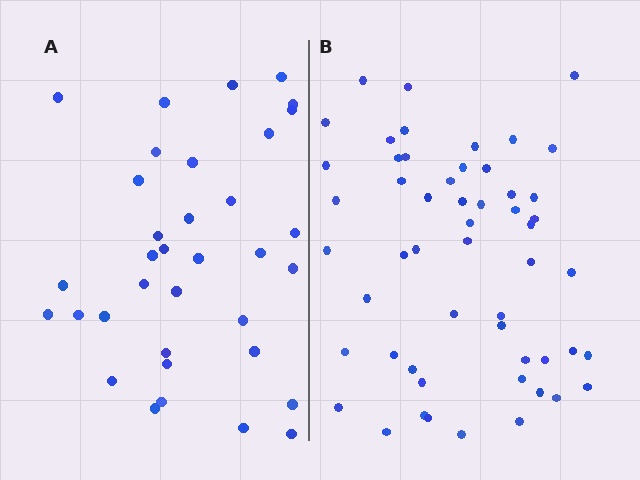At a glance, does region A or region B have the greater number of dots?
Region B (the right region) has more dots.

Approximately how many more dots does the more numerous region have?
Region B has approximately 20 more dots than region A.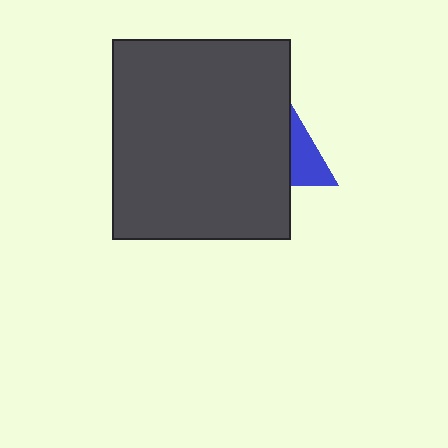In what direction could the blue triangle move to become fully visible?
The blue triangle could move right. That would shift it out from behind the dark gray rectangle entirely.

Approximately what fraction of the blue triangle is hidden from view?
Roughly 54% of the blue triangle is hidden behind the dark gray rectangle.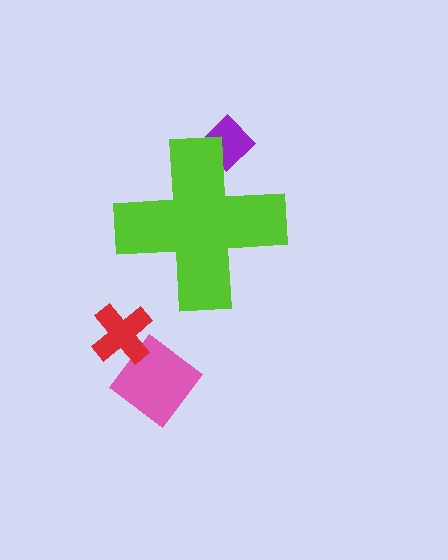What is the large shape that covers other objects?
A lime cross.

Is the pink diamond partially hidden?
No, the pink diamond is fully visible.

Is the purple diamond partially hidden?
Yes, the purple diamond is partially hidden behind the lime cross.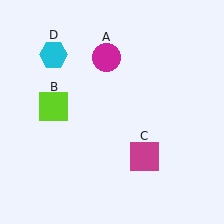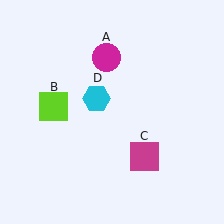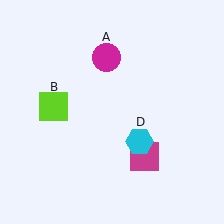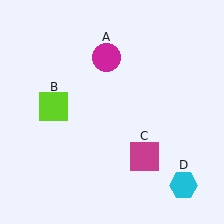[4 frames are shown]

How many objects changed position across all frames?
1 object changed position: cyan hexagon (object D).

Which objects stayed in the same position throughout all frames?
Magenta circle (object A) and lime square (object B) and magenta square (object C) remained stationary.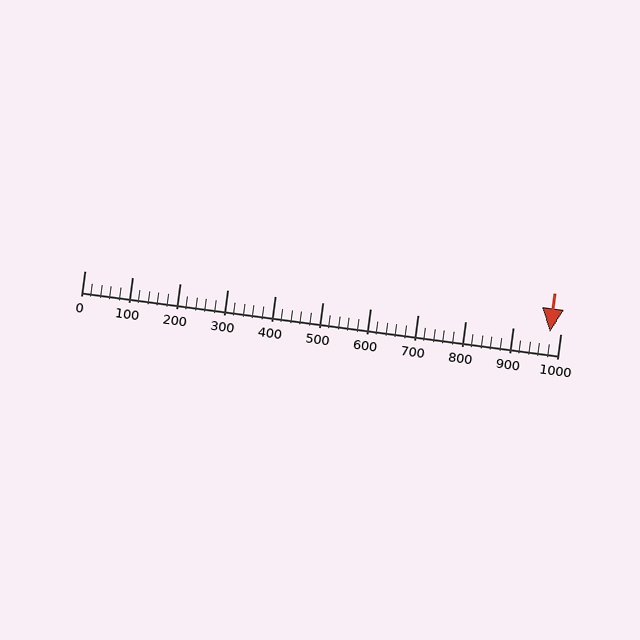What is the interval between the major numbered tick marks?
The major tick marks are spaced 100 units apart.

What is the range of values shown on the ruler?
The ruler shows values from 0 to 1000.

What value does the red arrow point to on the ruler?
The red arrow points to approximately 978.